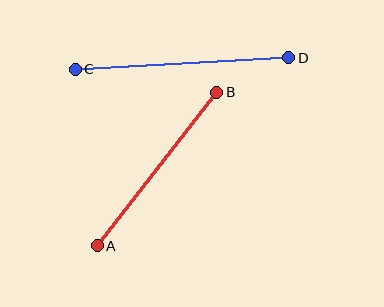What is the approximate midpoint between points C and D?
The midpoint is at approximately (182, 63) pixels.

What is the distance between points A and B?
The distance is approximately 195 pixels.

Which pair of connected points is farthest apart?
Points C and D are farthest apart.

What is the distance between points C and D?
The distance is approximately 214 pixels.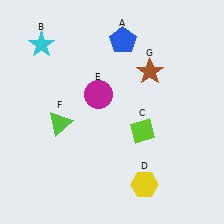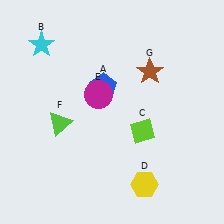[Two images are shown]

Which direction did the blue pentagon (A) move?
The blue pentagon (A) moved down.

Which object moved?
The blue pentagon (A) moved down.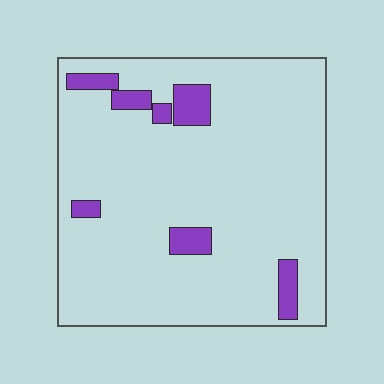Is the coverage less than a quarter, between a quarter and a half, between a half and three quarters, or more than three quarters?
Less than a quarter.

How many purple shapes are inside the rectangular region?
7.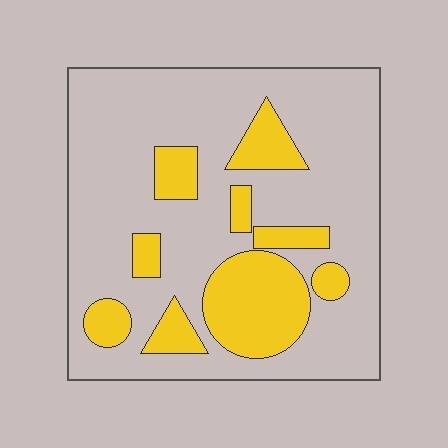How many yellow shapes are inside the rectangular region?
9.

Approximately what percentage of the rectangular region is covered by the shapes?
Approximately 25%.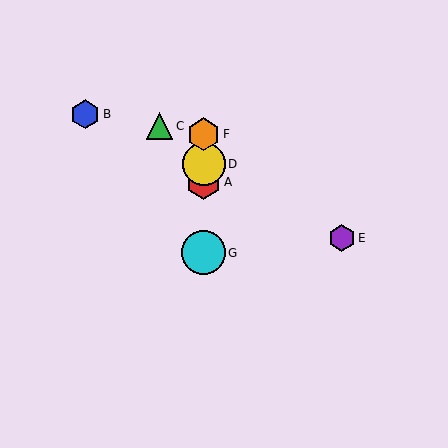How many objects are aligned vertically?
4 objects (A, D, F, G) are aligned vertically.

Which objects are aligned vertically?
Objects A, D, F, G are aligned vertically.